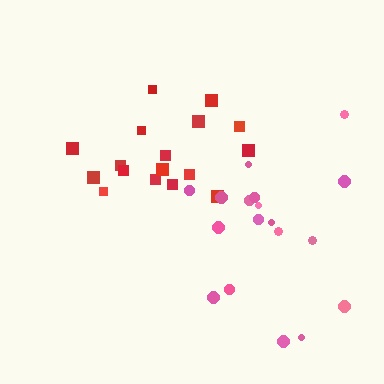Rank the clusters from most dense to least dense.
red, pink.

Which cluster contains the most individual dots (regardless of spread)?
Pink (18).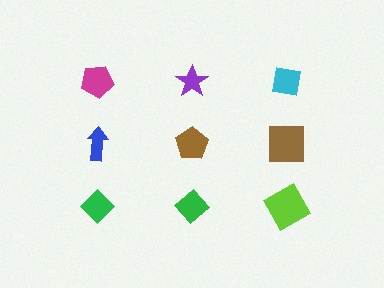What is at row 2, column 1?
A blue arrow.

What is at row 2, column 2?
A brown pentagon.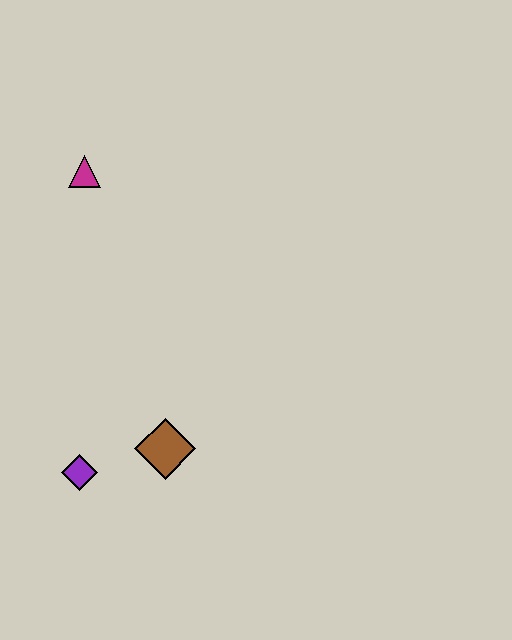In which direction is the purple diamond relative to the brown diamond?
The purple diamond is to the left of the brown diamond.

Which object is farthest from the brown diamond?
The magenta triangle is farthest from the brown diamond.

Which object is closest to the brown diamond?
The purple diamond is closest to the brown diamond.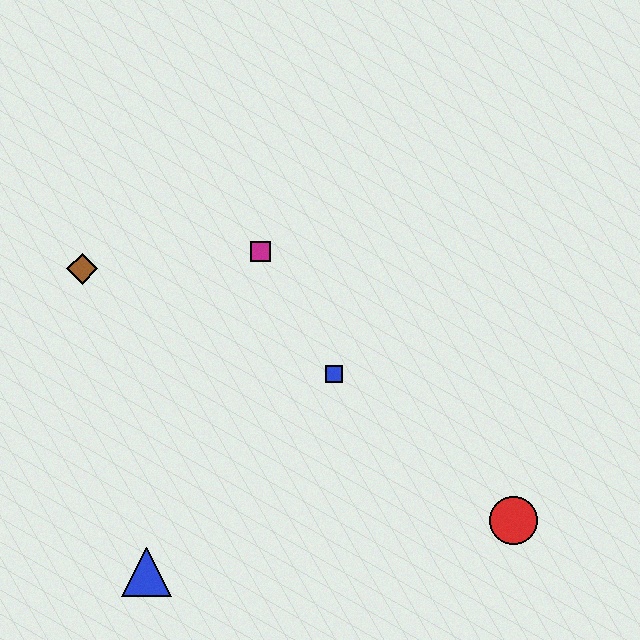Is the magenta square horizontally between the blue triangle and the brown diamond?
No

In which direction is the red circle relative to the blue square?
The red circle is to the right of the blue square.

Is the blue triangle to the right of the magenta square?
No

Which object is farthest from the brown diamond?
The red circle is farthest from the brown diamond.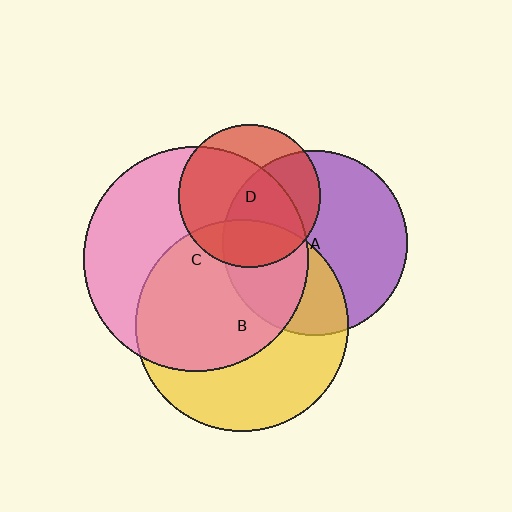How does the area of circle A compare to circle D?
Approximately 1.7 times.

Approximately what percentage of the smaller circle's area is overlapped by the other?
Approximately 70%.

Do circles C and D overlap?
Yes.